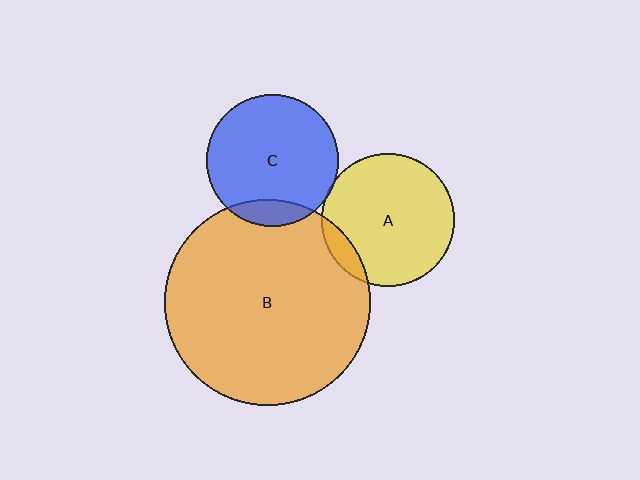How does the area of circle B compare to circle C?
Approximately 2.4 times.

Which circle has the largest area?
Circle B (orange).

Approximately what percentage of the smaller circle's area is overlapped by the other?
Approximately 10%.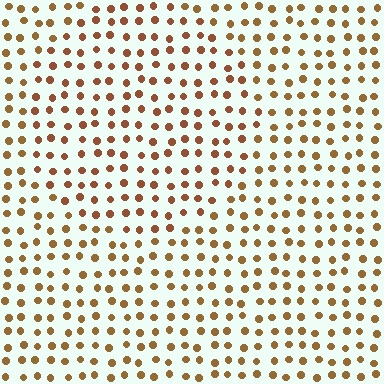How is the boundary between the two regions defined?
The boundary is defined purely by a slight shift in hue (about 17 degrees). Spacing, size, and orientation are identical on both sides.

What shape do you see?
I see a circle.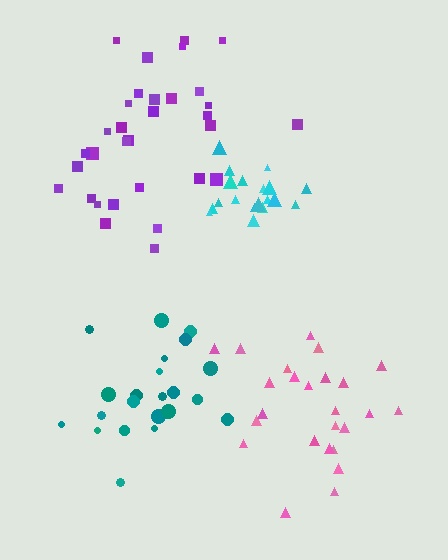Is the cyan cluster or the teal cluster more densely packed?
Cyan.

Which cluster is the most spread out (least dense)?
Purple.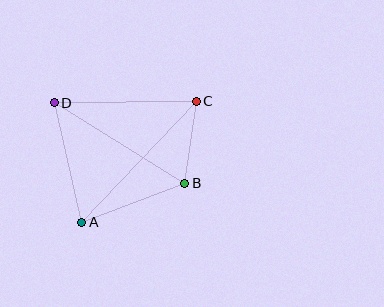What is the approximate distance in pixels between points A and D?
The distance between A and D is approximately 123 pixels.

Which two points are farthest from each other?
Points A and C are farthest from each other.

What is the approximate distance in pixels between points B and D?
The distance between B and D is approximately 153 pixels.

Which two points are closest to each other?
Points B and C are closest to each other.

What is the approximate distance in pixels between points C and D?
The distance between C and D is approximately 142 pixels.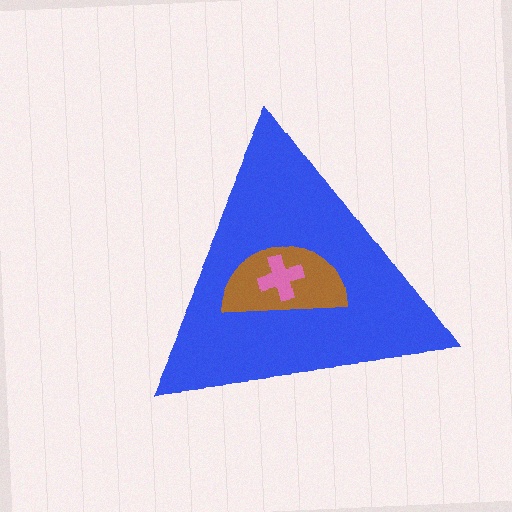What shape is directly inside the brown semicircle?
The pink cross.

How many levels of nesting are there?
3.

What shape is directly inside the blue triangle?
The brown semicircle.